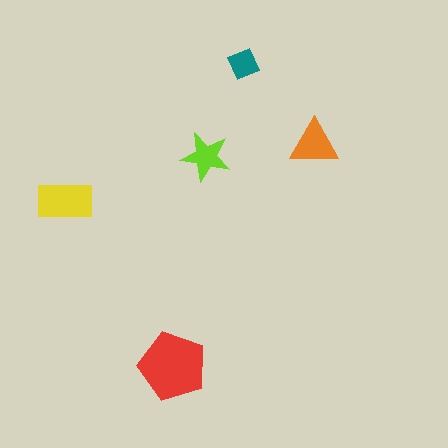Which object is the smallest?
The teal diamond.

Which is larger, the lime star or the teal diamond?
The lime star.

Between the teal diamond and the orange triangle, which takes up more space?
The orange triangle.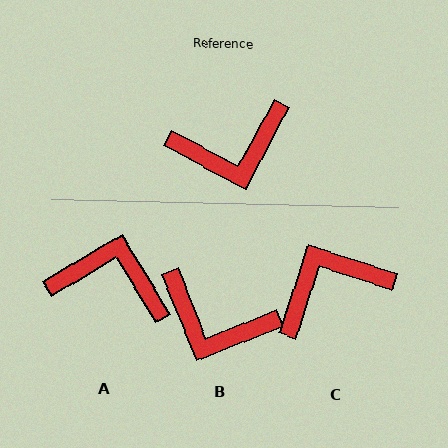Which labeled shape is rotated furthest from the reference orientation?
C, about 170 degrees away.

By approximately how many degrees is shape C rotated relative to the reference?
Approximately 170 degrees clockwise.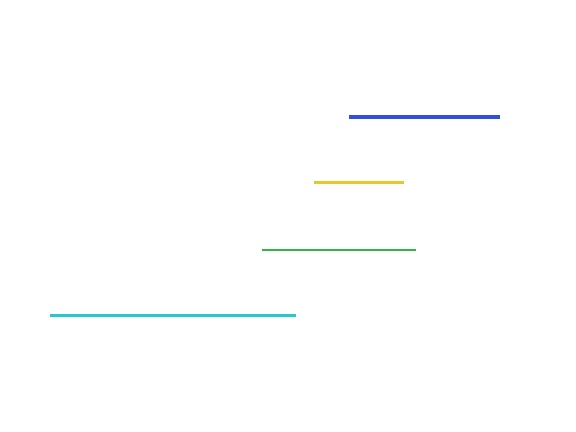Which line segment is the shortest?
The yellow line is the shortest at approximately 89 pixels.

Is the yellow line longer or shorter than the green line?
The green line is longer than the yellow line.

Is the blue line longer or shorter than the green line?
The green line is longer than the blue line.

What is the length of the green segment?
The green segment is approximately 153 pixels long.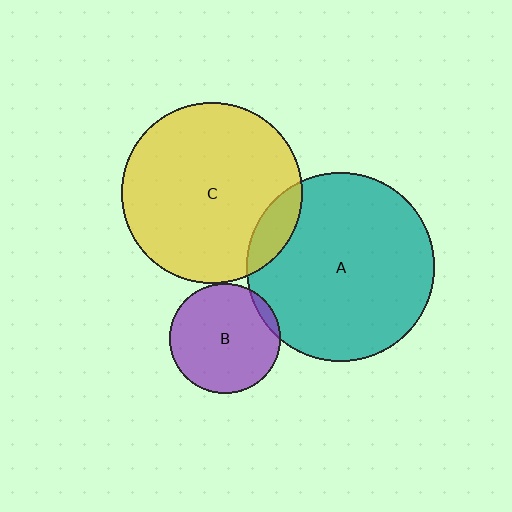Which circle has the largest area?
Circle A (teal).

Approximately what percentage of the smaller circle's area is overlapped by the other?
Approximately 5%.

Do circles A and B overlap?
Yes.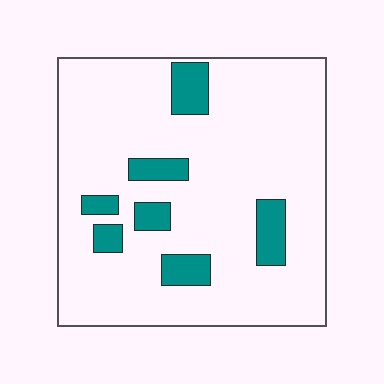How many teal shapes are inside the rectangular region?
7.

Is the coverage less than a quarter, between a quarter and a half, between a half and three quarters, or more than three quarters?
Less than a quarter.